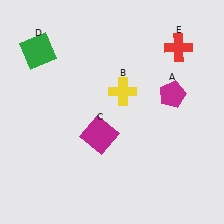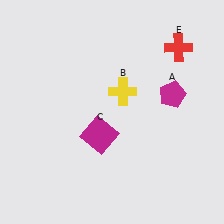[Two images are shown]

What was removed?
The green square (D) was removed in Image 2.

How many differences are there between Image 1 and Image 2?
There is 1 difference between the two images.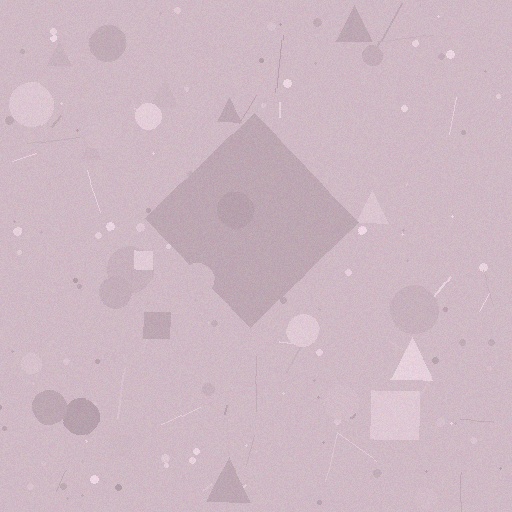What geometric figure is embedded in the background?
A diamond is embedded in the background.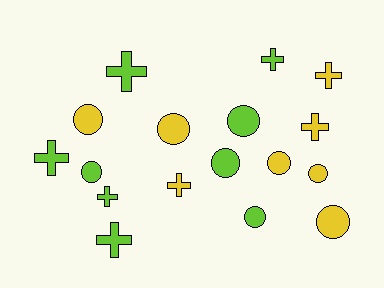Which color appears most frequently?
Lime, with 9 objects.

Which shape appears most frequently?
Circle, with 9 objects.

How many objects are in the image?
There are 17 objects.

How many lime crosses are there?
There are 5 lime crosses.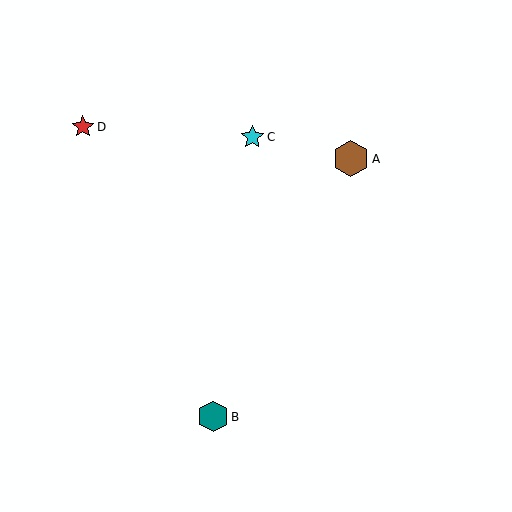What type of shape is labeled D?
Shape D is a red star.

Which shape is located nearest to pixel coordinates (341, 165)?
The brown hexagon (labeled A) at (351, 159) is nearest to that location.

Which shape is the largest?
The brown hexagon (labeled A) is the largest.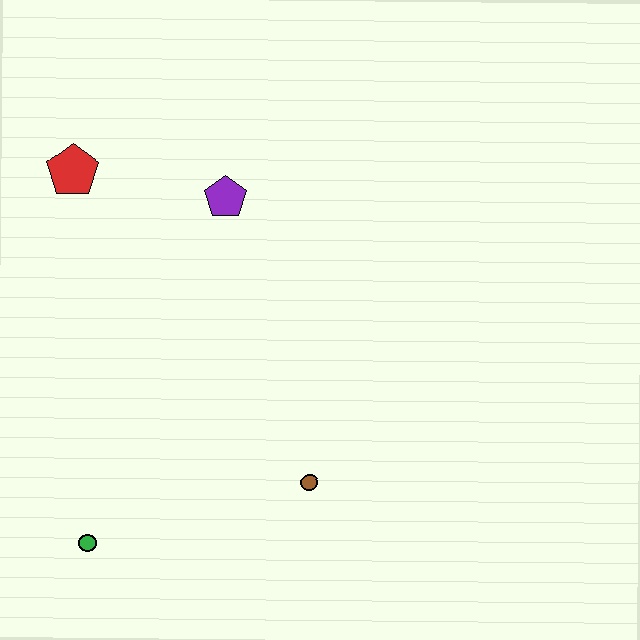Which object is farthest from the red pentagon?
The brown circle is farthest from the red pentagon.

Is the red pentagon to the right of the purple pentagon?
No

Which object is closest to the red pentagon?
The purple pentagon is closest to the red pentagon.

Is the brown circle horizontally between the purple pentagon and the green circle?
No